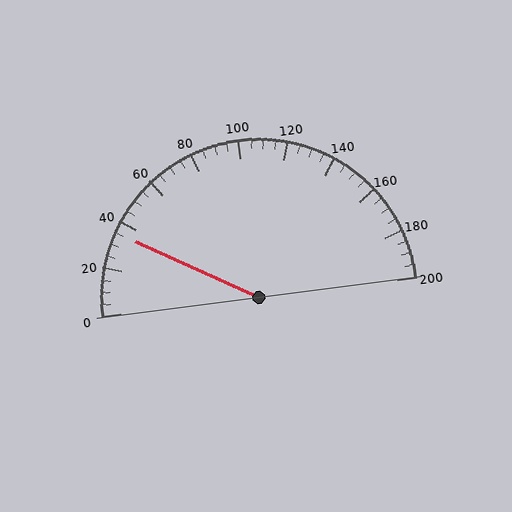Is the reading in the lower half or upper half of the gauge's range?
The reading is in the lower half of the range (0 to 200).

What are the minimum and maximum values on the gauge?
The gauge ranges from 0 to 200.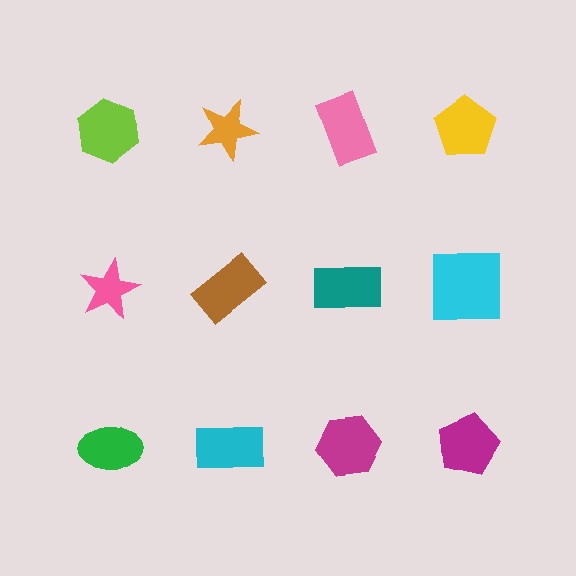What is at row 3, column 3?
A magenta hexagon.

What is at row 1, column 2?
An orange star.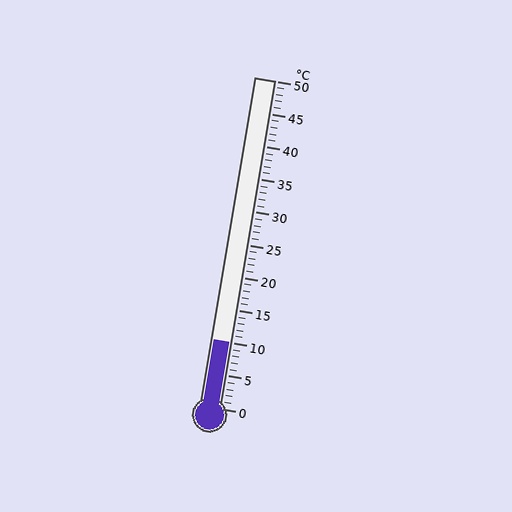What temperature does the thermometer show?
The thermometer shows approximately 10°C.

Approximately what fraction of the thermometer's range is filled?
The thermometer is filled to approximately 20% of its range.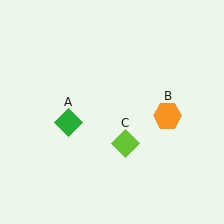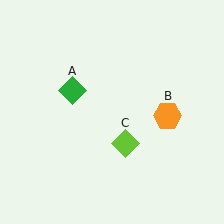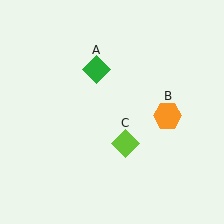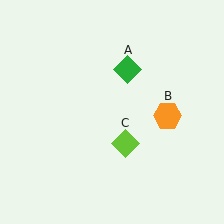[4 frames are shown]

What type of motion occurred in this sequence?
The green diamond (object A) rotated clockwise around the center of the scene.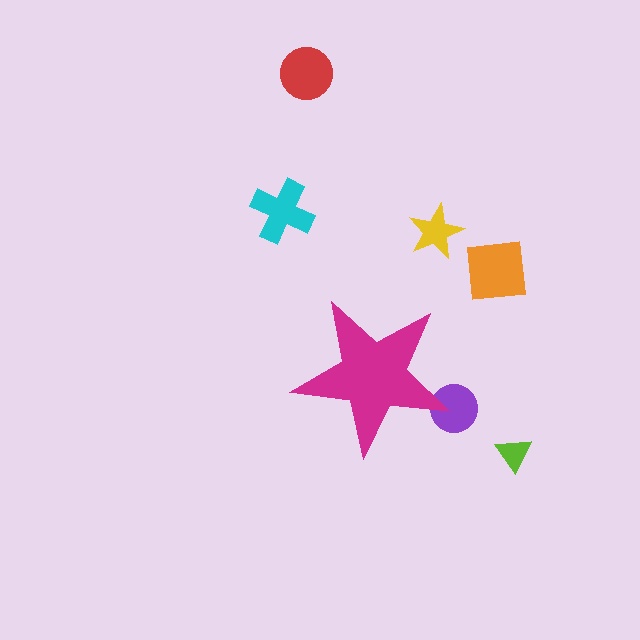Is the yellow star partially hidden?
No, the yellow star is fully visible.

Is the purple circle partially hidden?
Yes, the purple circle is partially hidden behind the magenta star.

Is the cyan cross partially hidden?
No, the cyan cross is fully visible.